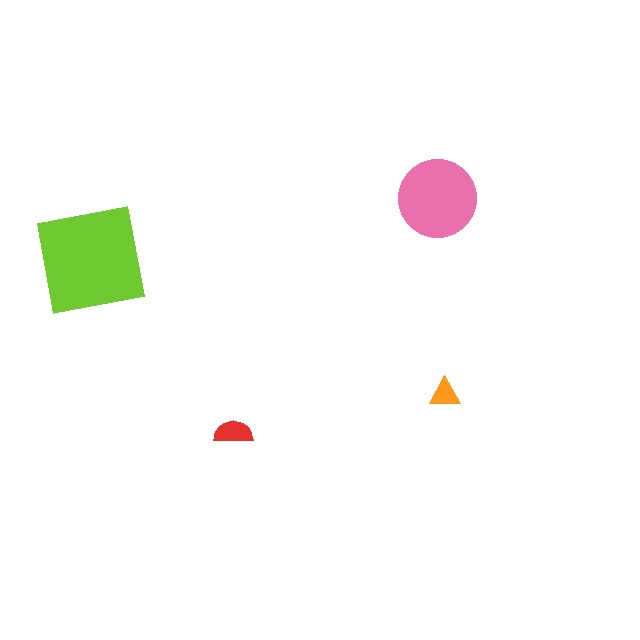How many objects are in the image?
There are 4 objects in the image.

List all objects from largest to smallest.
The lime square, the pink circle, the red semicircle, the orange triangle.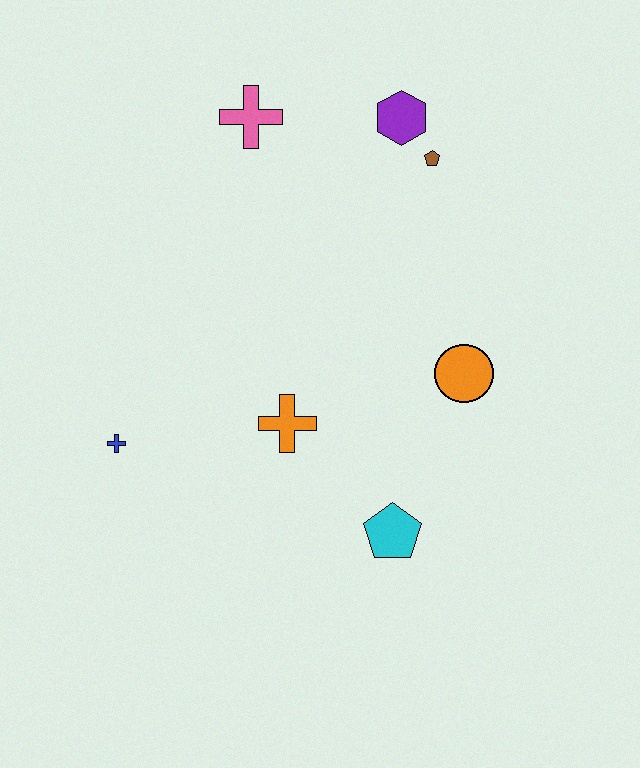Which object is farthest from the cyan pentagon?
The pink cross is farthest from the cyan pentagon.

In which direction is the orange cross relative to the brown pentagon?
The orange cross is below the brown pentagon.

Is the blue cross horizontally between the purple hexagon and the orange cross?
No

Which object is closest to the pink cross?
The purple hexagon is closest to the pink cross.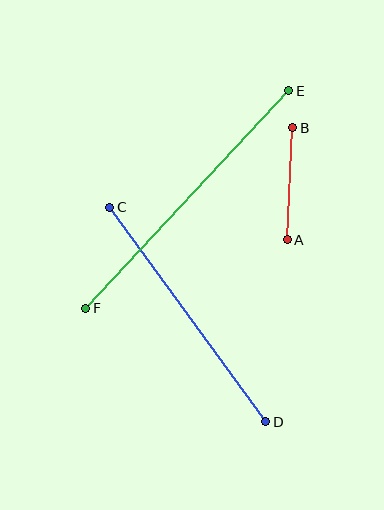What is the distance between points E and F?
The distance is approximately 298 pixels.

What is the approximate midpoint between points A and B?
The midpoint is at approximately (290, 184) pixels.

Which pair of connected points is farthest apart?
Points E and F are farthest apart.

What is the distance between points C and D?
The distance is approximately 265 pixels.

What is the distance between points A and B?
The distance is approximately 112 pixels.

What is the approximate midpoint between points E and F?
The midpoint is at approximately (187, 199) pixels.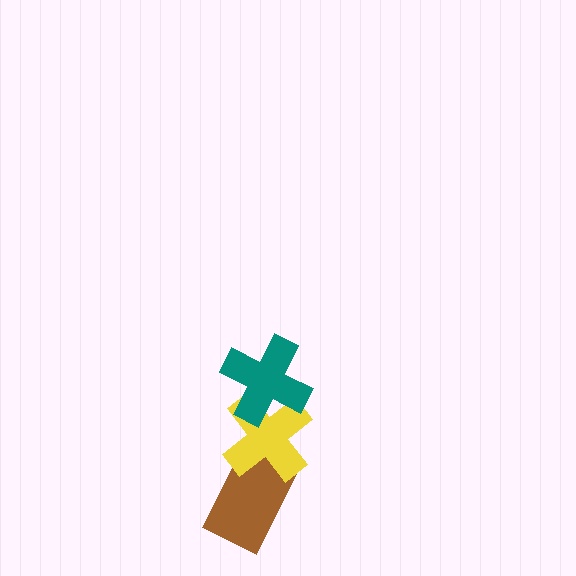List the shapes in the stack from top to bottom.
From top to bottom: the teal cross, the yellow cross, the brown rectangle.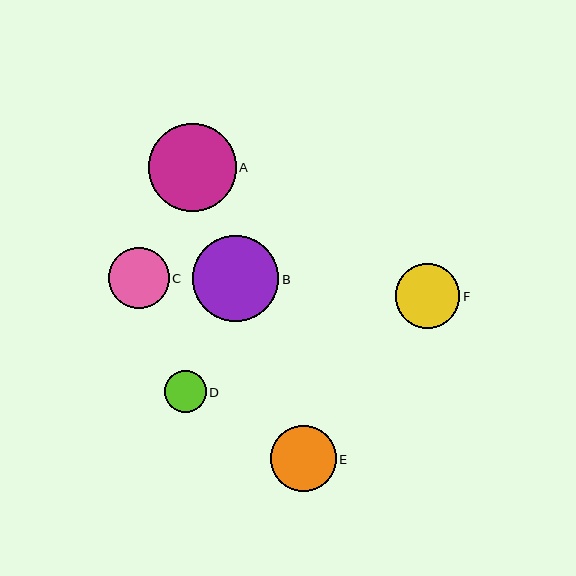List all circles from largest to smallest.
From largest to smallest: A, B, E, F, C, D.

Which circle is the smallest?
Circle D is the smallest with a size of approximately 42 pixels.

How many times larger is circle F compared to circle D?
Circle F is approximately 1.5 times the size of circle D.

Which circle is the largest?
Circle A is the largest with a size of approximately 88 pixels.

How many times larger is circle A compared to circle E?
Circle A is approximately 1.3 times the size of circle E.